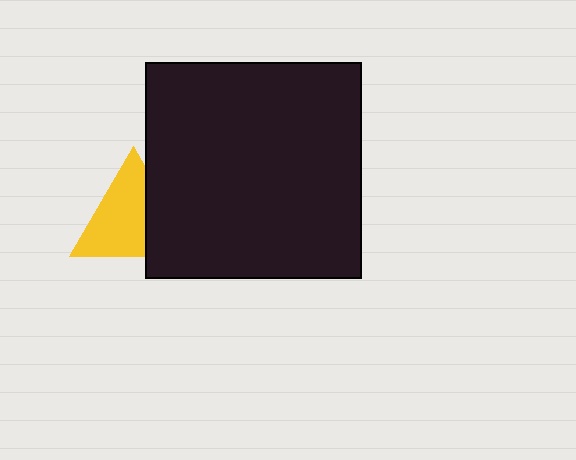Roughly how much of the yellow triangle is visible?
Most of it is visible (roughly 67%).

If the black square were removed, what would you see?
You would see the complete yellow triangle.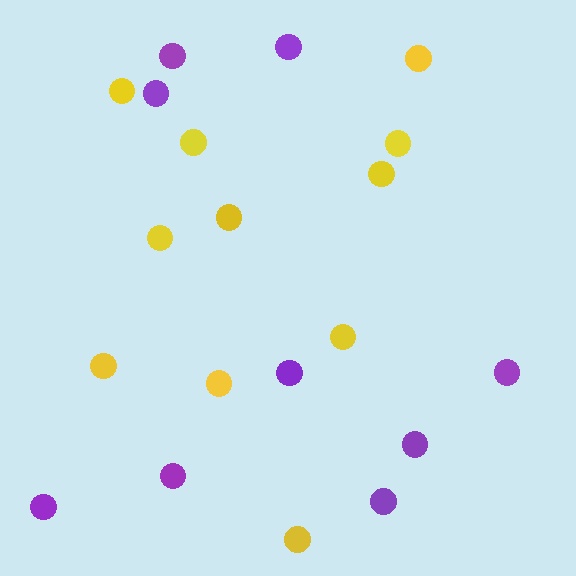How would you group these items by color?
There are 2 groups: one group of purple circles (9) and one group of yellow circles (11).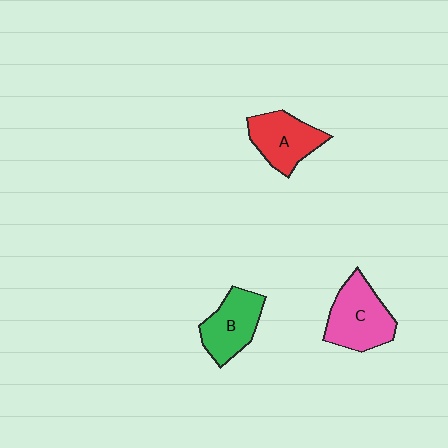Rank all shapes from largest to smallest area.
From largest to smallest: C (pink), A (red), B (green).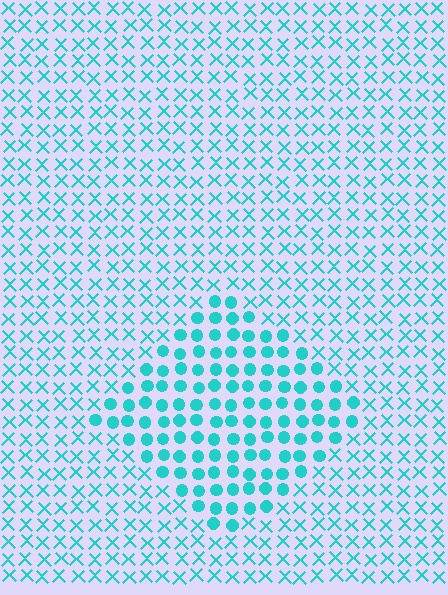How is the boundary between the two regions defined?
The boundary is defined by a change in element shape: circles inside vs. X marks outside. All elements share the same color and spacing.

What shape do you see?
I see a diamond.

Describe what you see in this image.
The image is filled with small cyan elements arranged in a uniform grid. A diamond-shaped region contains circles, while the surrounding area contains X marks. The boundary is defined purely by the change in element shape.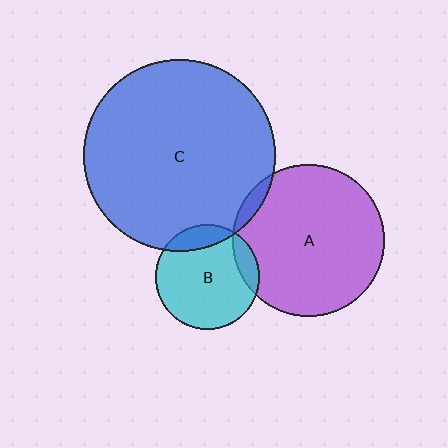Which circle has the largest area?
Circle C (blue).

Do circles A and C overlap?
Yes.